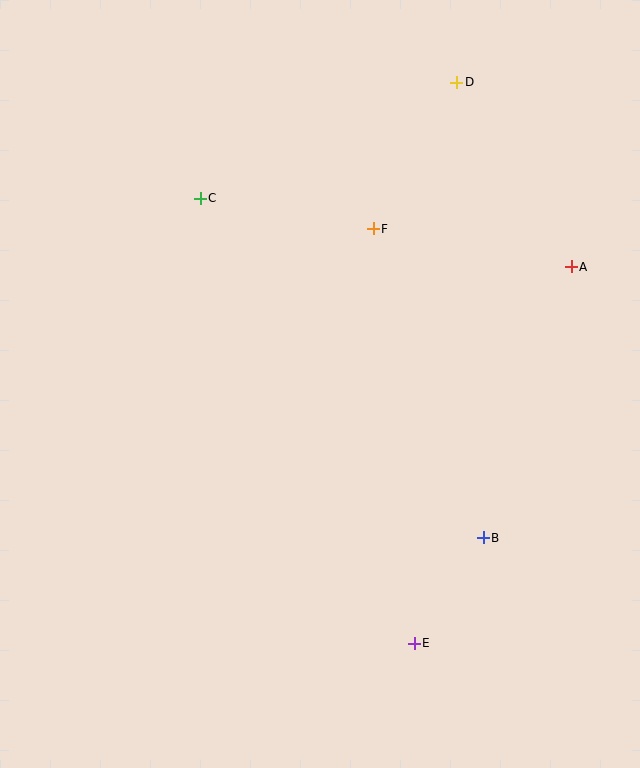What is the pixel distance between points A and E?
The distance between A and E is 408 pixels.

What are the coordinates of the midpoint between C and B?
The midpoint between C and B is at (342, 368).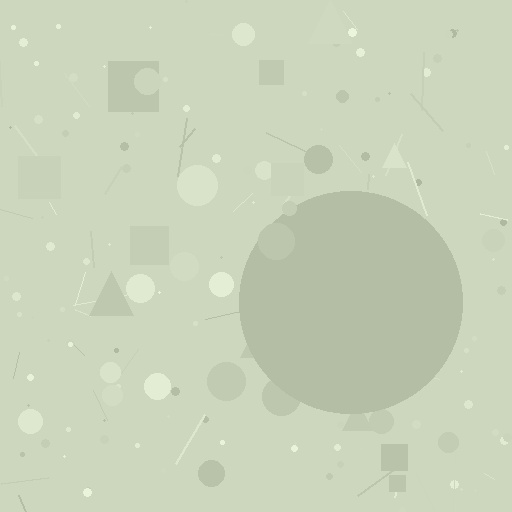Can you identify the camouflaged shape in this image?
The camouflaged shape is a circle.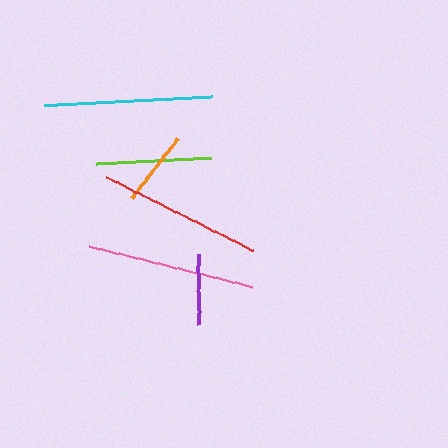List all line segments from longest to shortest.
From longest to shortest: cyan, pink, red, lime, orange, purple.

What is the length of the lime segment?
The lime segment is approximately 115 pixels long.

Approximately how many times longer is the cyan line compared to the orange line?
The cyan line is approximately 2.3 times the length of the orange line.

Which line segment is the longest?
The cyan line is the longest at approximately 169 pixels.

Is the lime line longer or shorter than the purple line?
The lime line is longer than the purple line.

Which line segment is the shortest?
The purple line is the shortest at approximately 70 pixels.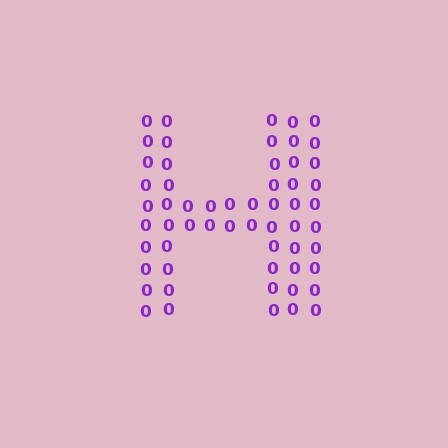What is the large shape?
The large shape is the letter H.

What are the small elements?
The small elements are digit 0's.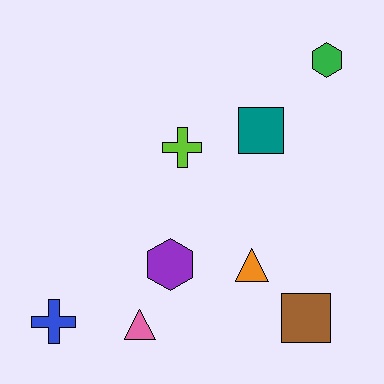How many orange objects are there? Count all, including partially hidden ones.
There is 1 orange object.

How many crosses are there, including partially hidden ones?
There are 2 crosses.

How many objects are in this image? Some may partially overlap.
There are 8 objects.